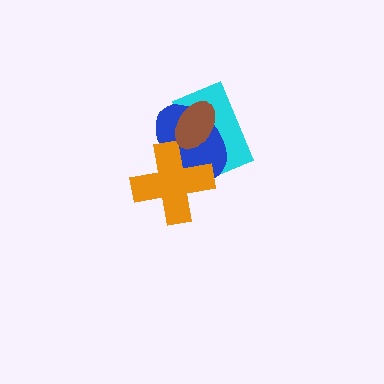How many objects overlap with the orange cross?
2 objects overlap with the orange cross.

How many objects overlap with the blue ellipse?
3 objects overlap with the blue ellipse.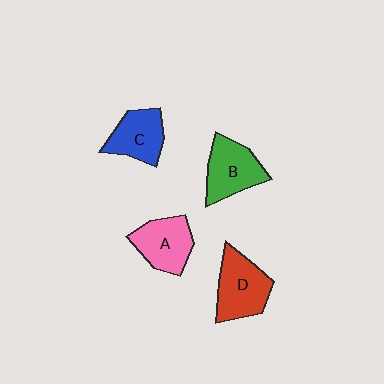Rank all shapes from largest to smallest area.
From largest to smallest: D (red), B (green), A (pink), C (blue).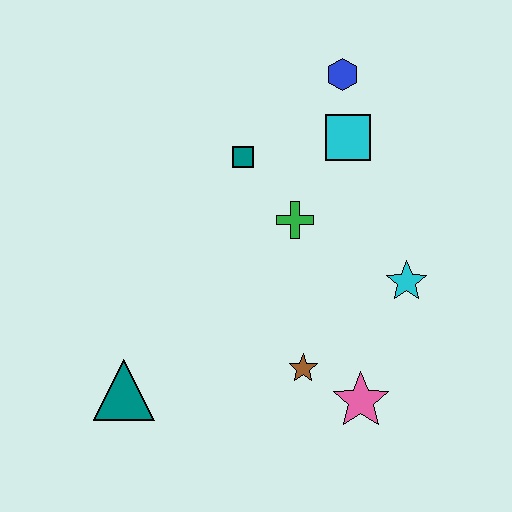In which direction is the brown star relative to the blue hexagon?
The brown star is below the blue hexagon.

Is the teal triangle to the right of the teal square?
No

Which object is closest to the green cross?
The teal square is closest to the green cross.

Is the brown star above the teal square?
No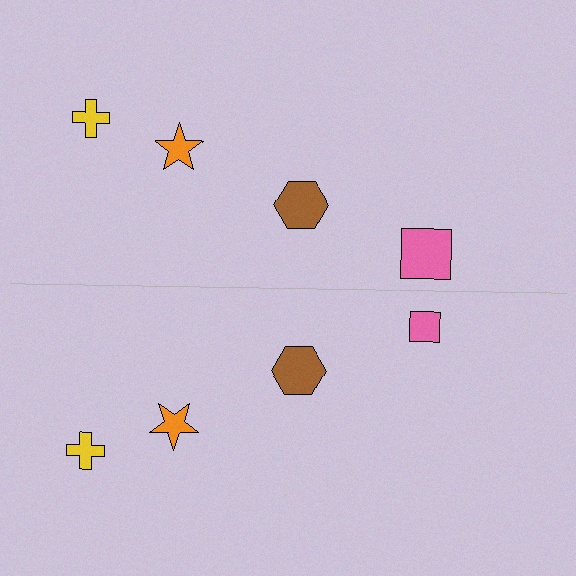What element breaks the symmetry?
The pink square on the bottom side has a different size than its mirror counterpart.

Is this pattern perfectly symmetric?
No, the pattern is not perfectly symmetric. The pink square on the bottom side has a different size than its mirror counterpart.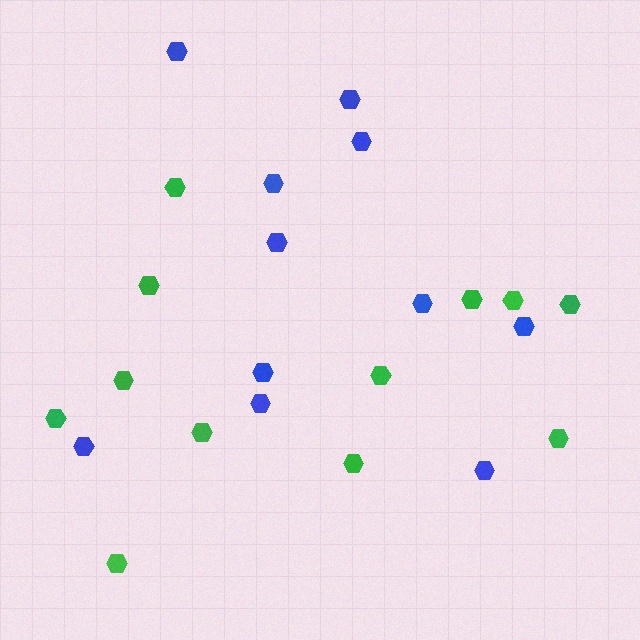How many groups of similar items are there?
There are 2 groups: one group of green hexagons (12) and one group of blue hexagons (11).